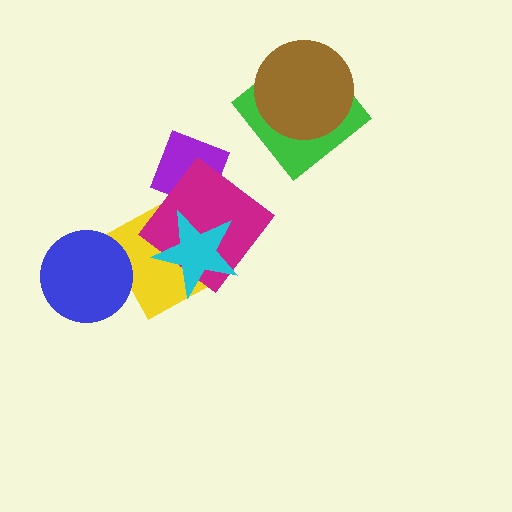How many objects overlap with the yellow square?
3 objects overlap with the yellow square.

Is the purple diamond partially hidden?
Yes, it is partially covered by another shape.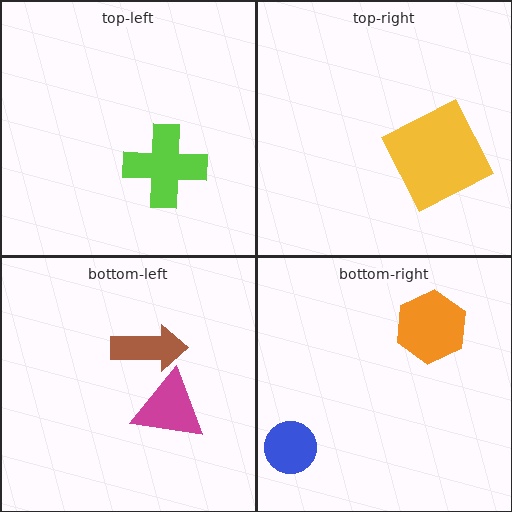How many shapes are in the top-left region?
1.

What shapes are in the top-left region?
The lime cross.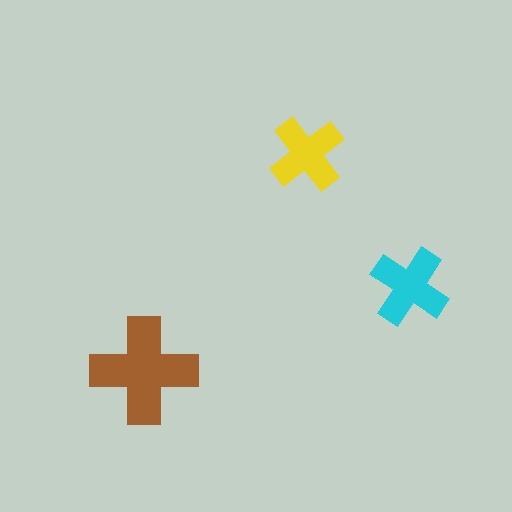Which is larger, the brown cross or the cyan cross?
The brown one.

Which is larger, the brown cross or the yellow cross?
The brown one.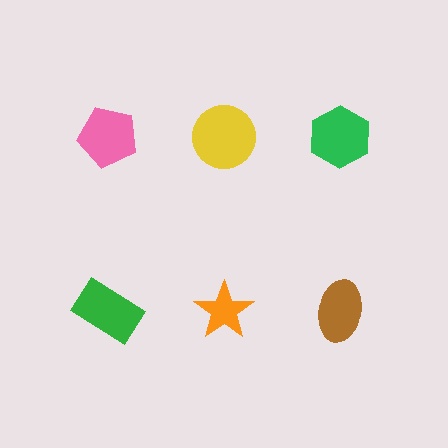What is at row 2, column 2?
An orange star.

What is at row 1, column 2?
A yellow circle.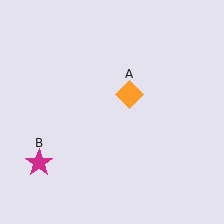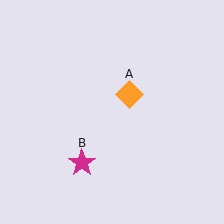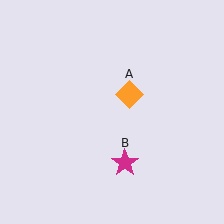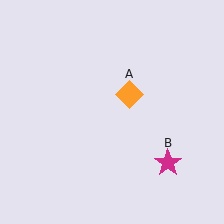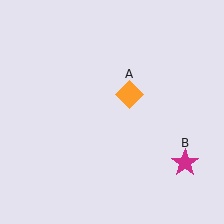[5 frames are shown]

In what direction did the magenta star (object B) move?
The magenta star (object B) moved right.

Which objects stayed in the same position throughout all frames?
Orange diamond (object A) remained stationary.